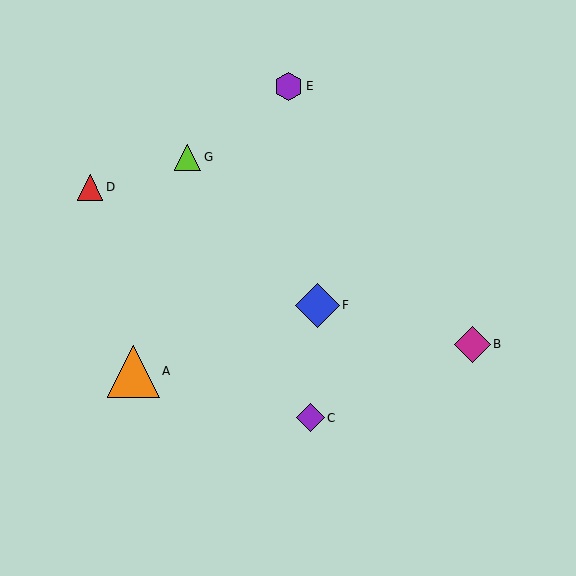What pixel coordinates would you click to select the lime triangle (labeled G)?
Click at (188, 157) to select the lime triangle G.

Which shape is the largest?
The orange triangle (labeled A) is the largest.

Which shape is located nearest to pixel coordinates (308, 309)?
The blue diamond (labeled F) at (317, 305) is nearest to that location.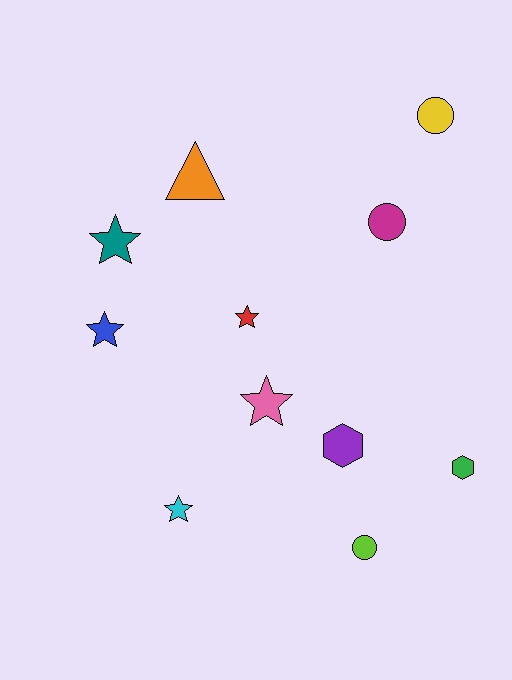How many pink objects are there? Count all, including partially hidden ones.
There is 1 pink object.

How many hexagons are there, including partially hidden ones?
There are 2 hexagons.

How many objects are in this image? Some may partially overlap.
There are 11 objects.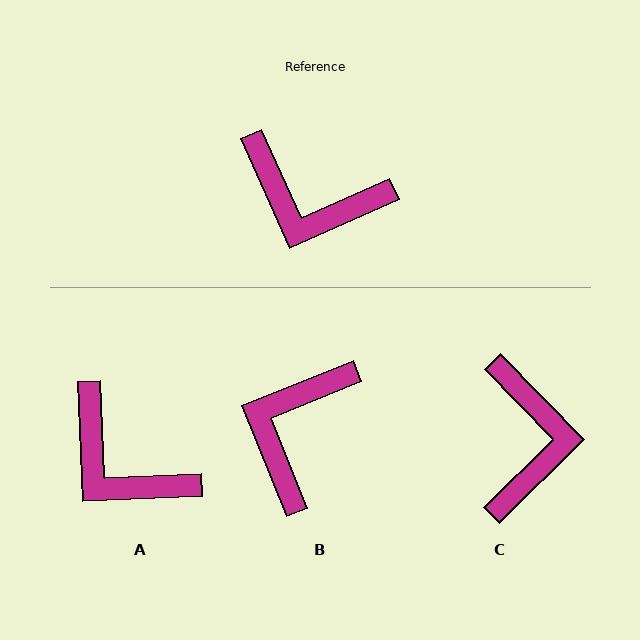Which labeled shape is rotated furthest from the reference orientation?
C, about 110 degrees away.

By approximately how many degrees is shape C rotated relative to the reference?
Approximately 110 degrees counter-clockwise.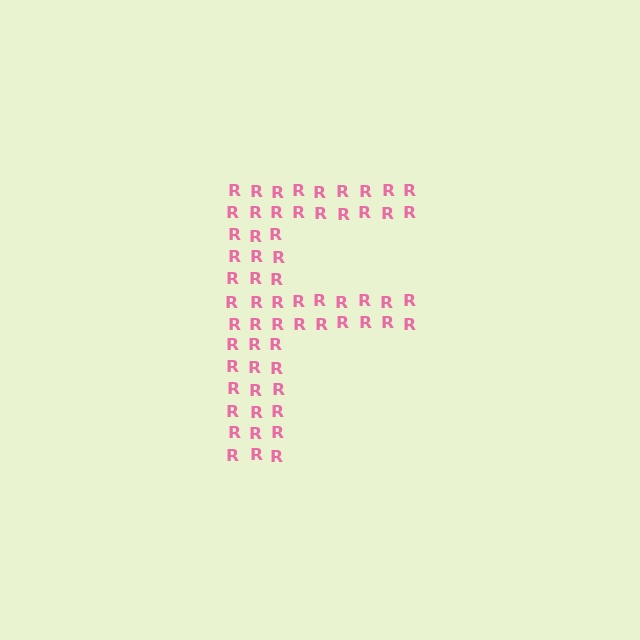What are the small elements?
The small elements are letter R's.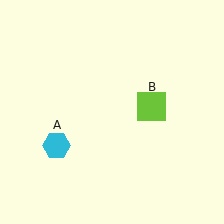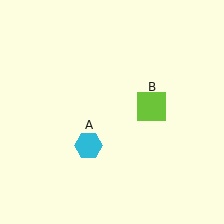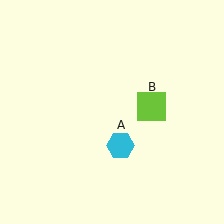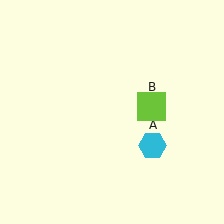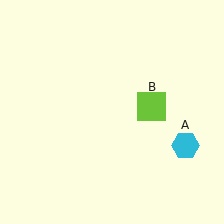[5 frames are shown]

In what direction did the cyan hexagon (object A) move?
The cyan hexagon (object A) moved right.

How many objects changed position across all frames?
1 object changed position: cyan hexagon (object A).